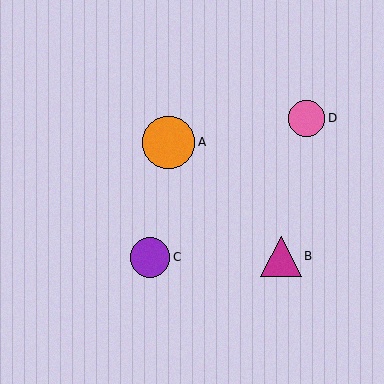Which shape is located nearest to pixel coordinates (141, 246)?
The purple circle (labeled C) at (150, 257) is nearest to that location.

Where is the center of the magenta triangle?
The center of the magenta triangle is at (281, 256).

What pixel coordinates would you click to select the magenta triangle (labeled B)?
Click at (281, 256) to select the magenta triangle B.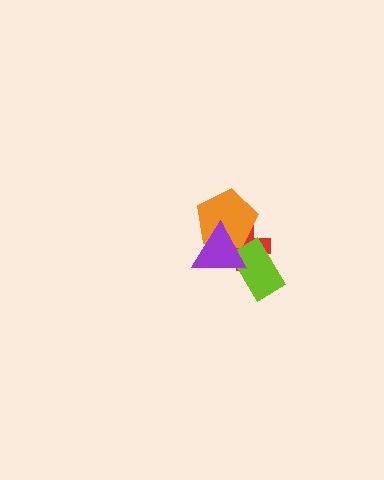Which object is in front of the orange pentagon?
The purple triangle is in front of the orange pentagon.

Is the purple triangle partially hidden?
No, no other shape covers it.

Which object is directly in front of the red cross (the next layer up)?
The orange pentagon is directly in front of the red cross.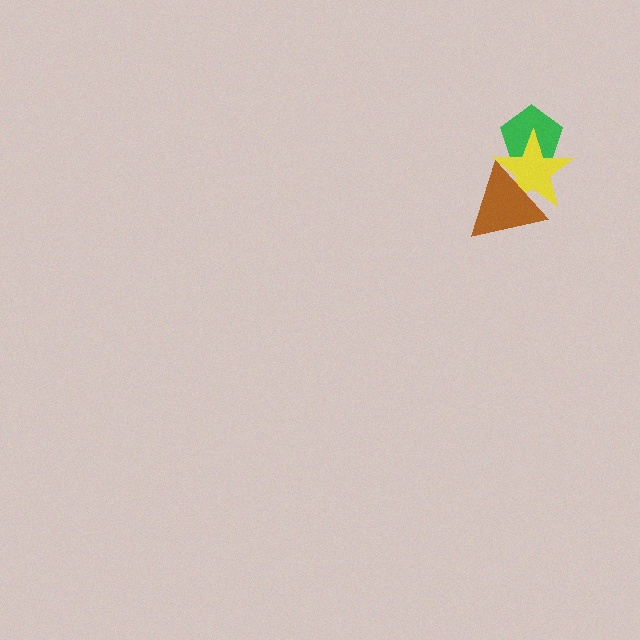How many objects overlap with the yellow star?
2 objects overlap with the yellow star.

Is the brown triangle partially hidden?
No, no other shape covers it.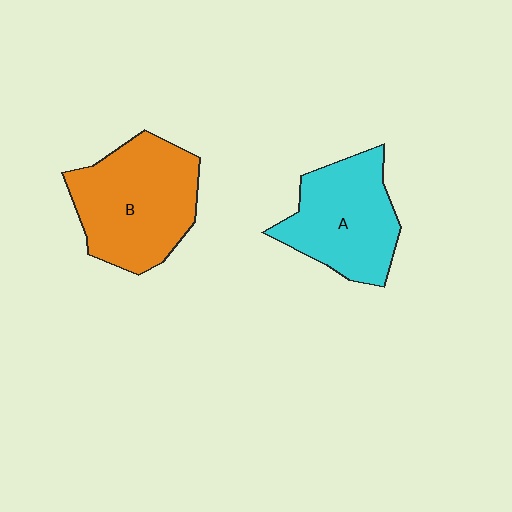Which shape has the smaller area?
Shape A (cyan).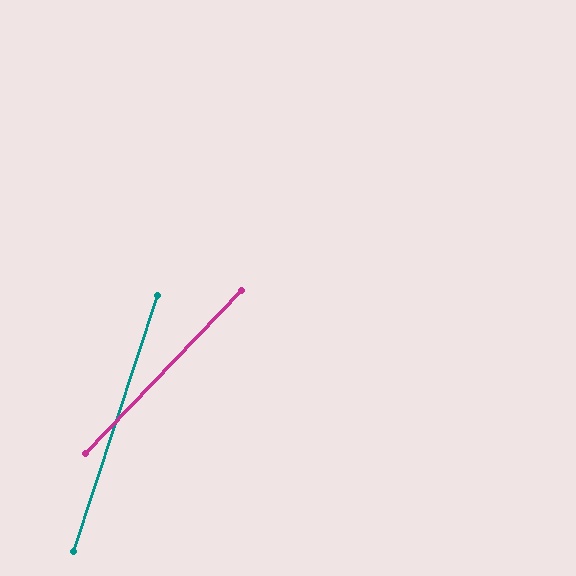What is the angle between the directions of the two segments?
Approximately 25 degrees.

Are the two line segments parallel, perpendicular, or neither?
Neither parallel nor perpendicular — they differ by about 25°.